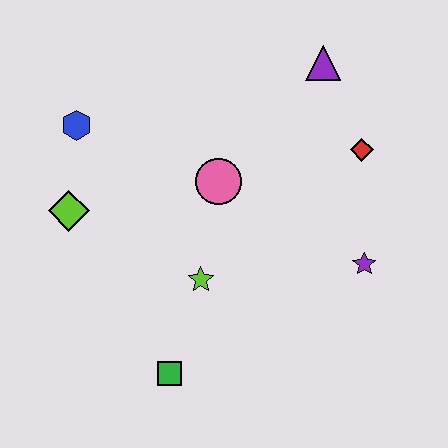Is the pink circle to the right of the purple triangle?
No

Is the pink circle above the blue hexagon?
No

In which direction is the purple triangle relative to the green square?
The purple triangle is above the green square.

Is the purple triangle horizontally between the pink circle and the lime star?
No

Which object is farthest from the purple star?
The blue hexagon is farthest from the purple star.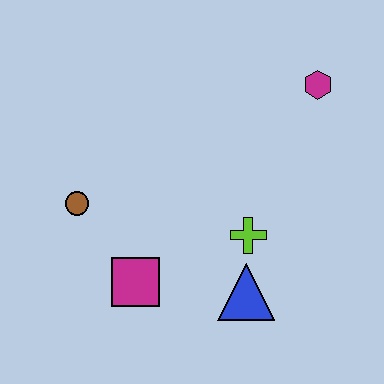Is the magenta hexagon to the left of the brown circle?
No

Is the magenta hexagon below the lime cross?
No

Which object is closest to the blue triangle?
The lime cross is closest to the blue triangle.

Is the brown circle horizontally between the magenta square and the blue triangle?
No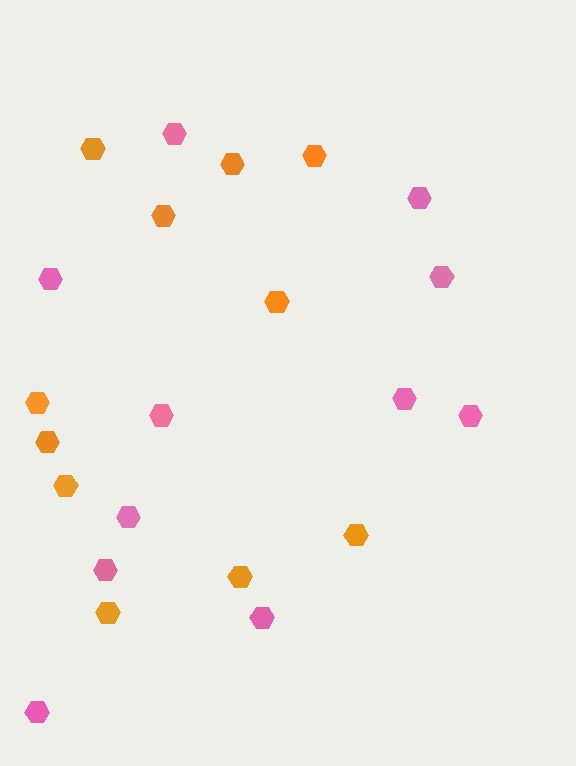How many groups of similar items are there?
There are 2 groups: one group of orange hexagons (11) and one group of pink hexagons (11).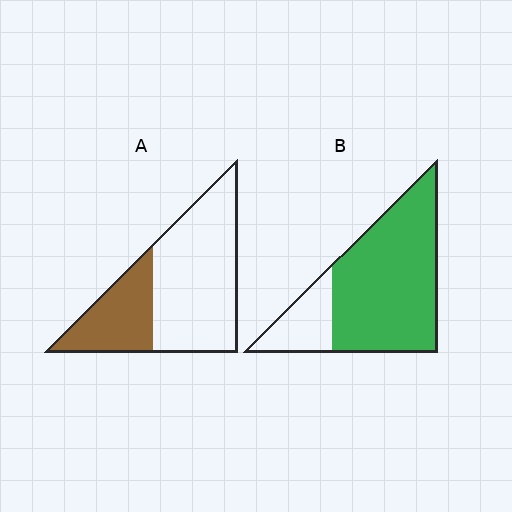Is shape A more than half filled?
No.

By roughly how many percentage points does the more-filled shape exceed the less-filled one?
By roughly 45 percentage points (B over A).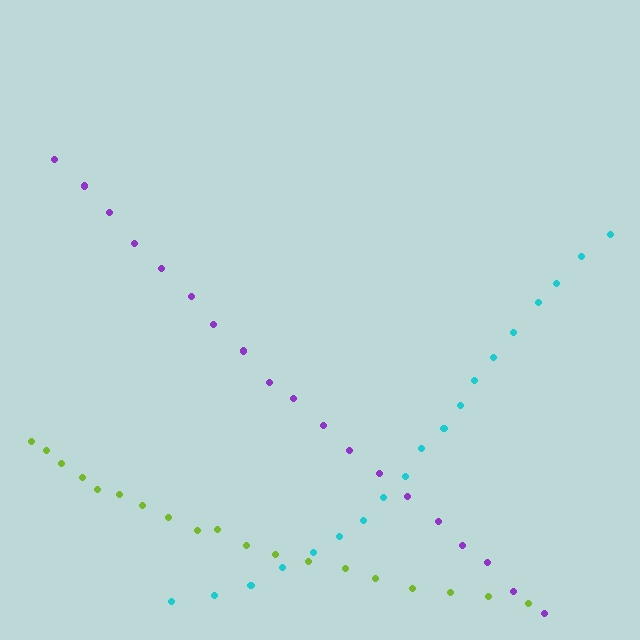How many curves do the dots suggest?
There are 3 distinct paths.